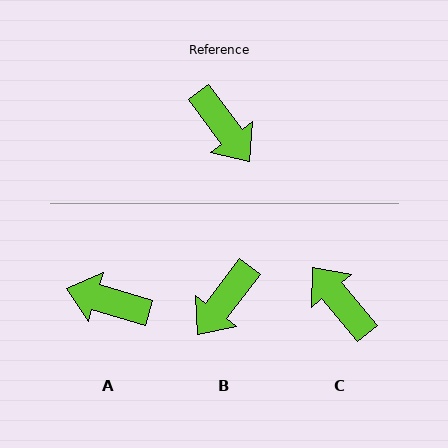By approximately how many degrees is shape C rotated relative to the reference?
Approximately 177 degrees clockwise.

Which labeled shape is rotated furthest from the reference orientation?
C, about 177 degrees away.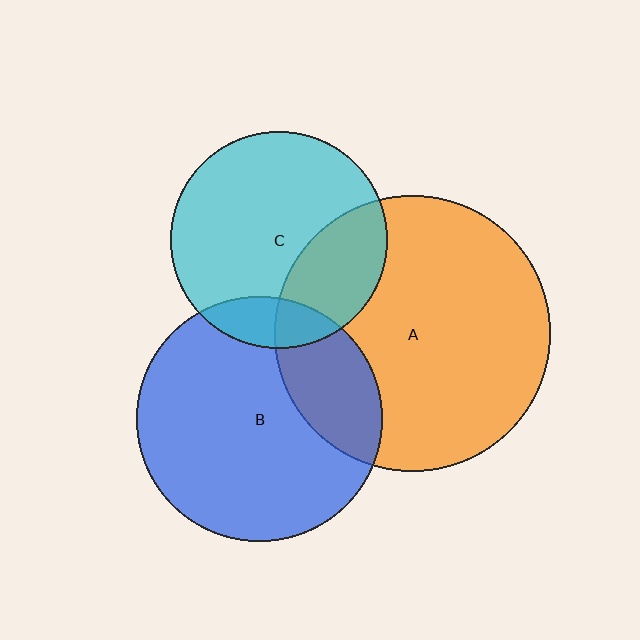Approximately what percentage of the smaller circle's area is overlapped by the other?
Approximately 15%.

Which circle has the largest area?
Circle A (orange).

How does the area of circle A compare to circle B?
Approximately 1.3 times.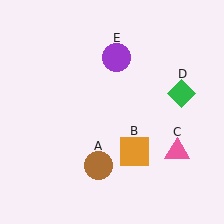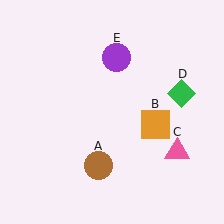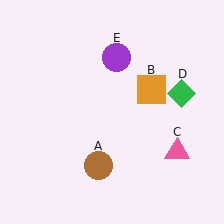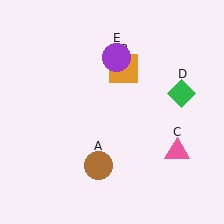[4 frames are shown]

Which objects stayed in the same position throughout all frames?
Brown circle (object A) and pink triangle (object C) and green diamond (object D) and purple circle (object E) remained stationary.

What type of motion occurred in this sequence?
The orange square (object B) rotated counterclockwise around the center of the scene.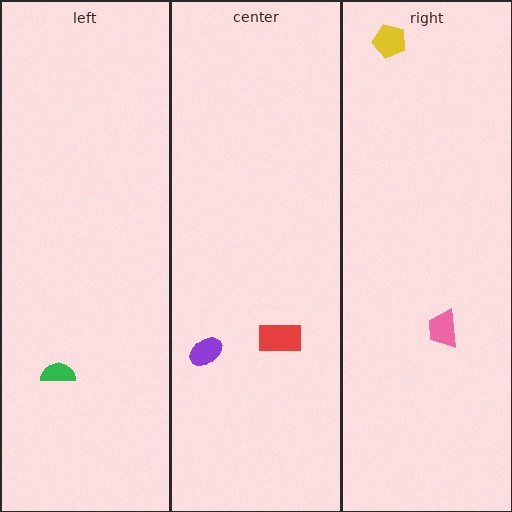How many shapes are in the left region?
1.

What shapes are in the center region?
The purple ellipse, the red rectangle.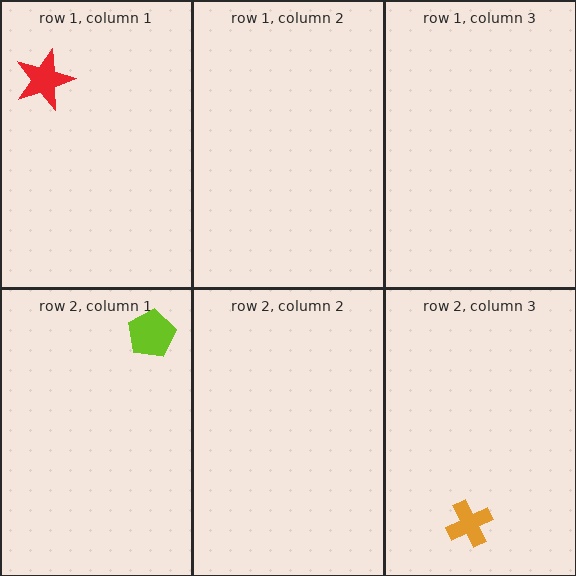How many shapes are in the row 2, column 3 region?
1.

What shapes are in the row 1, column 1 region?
The red star.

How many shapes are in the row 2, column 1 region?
1.